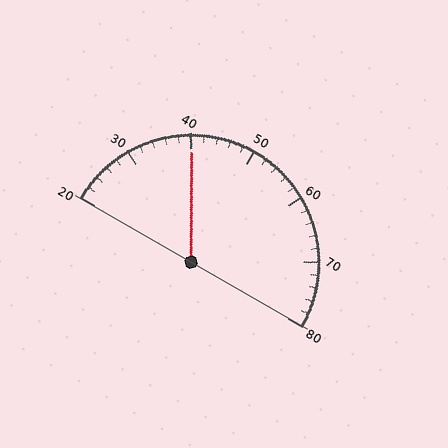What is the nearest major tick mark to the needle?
The nearest major tick mark is 40.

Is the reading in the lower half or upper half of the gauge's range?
The reading is in the lower half of the range (20 to 80).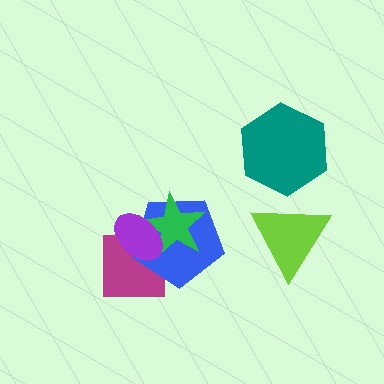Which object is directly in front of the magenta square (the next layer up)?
The blue pentagon is directly in front of the magenta square.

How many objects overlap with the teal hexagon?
0 objects overlap with the teal hexagon.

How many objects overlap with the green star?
3 objects overlap with the green star.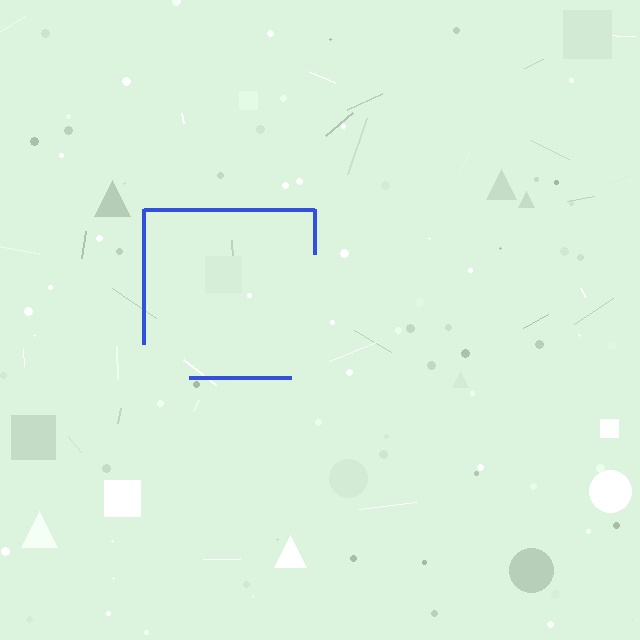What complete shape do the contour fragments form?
The contour fragments form a square.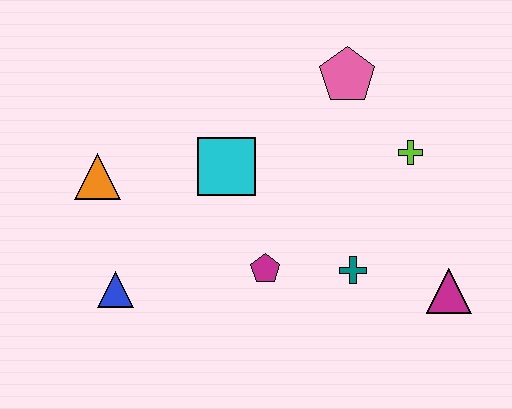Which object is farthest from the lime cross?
The blue triangle is farthest from the lime cross.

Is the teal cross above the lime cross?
No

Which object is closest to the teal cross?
The magenta pentagon is closest to the teal cross.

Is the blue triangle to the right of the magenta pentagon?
No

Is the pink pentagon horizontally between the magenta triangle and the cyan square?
Yes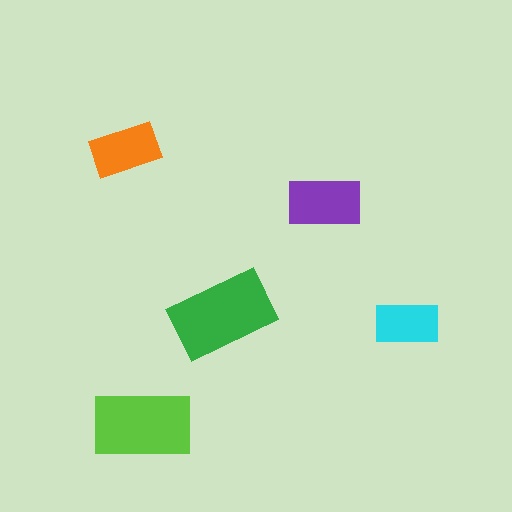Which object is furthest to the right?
The cyan rectangle is rightmost.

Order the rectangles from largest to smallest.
the green one, the lime one, the purple one, the orange one, the cyan one.